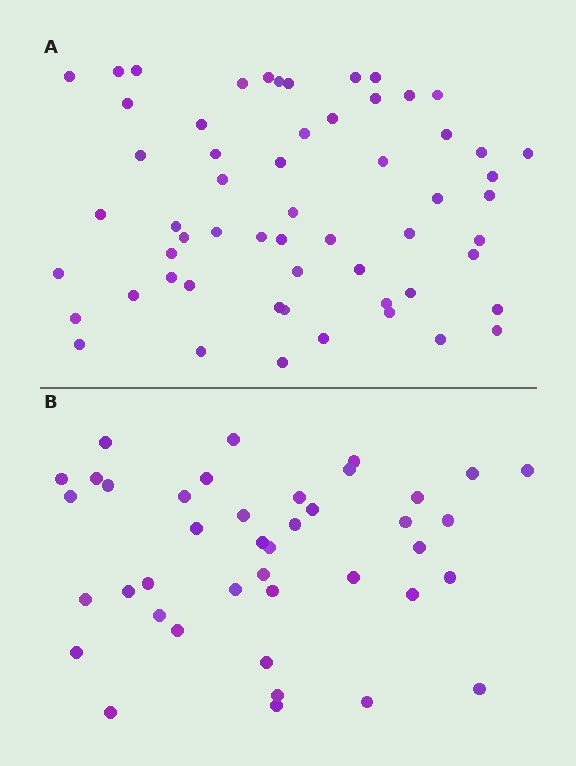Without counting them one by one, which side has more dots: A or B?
Region A (the top region) has more dots.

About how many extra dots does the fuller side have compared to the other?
Region A has approximately 15 more dots than region B.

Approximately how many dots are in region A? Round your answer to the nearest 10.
About 60 dots. (The exact count is 58, which rounds to 60.)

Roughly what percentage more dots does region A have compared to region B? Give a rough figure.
About 40% more.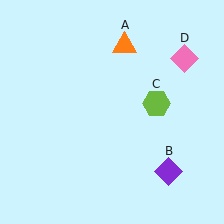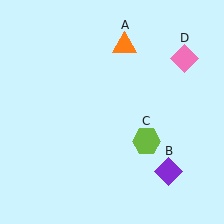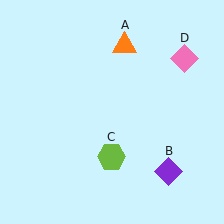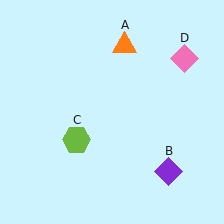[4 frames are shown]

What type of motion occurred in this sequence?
The lime hexagon (object C) rotated clockwise around the center of the scene.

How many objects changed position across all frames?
1 object changed position: lime hexagon (object C).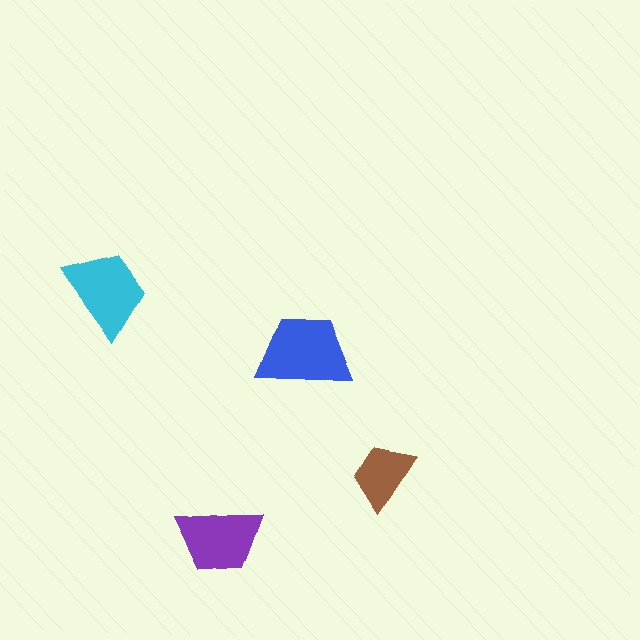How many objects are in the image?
There are 4 objects in the image.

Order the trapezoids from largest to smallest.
the blue one, the cyan one, the purple one, the brown one.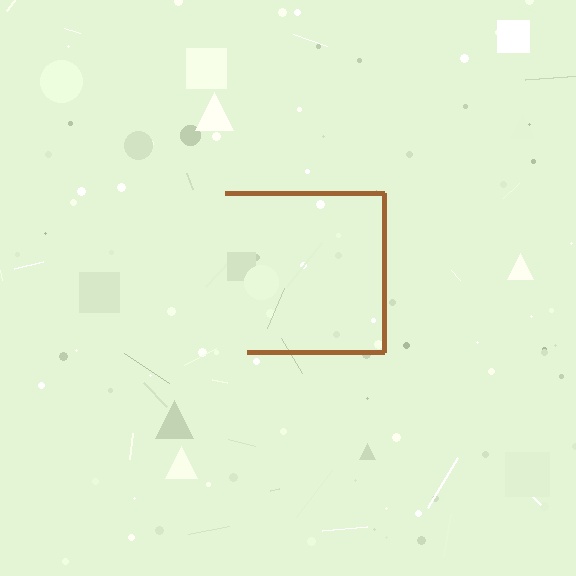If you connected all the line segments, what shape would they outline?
They would outline a square.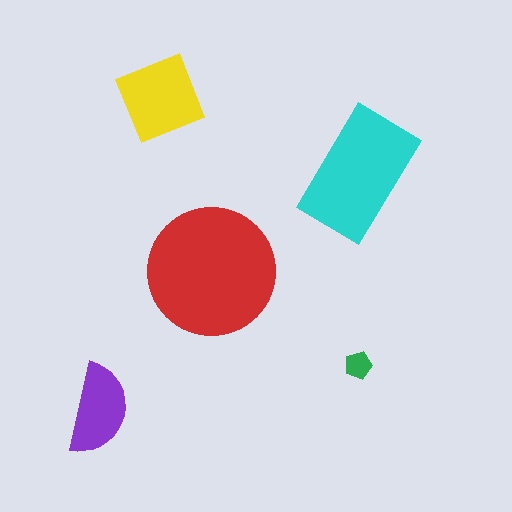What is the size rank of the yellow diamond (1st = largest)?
3rd.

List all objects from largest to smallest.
The red circle, the cyan rectangle, the yellow diamond, the purple semicircle, the green pentagon.